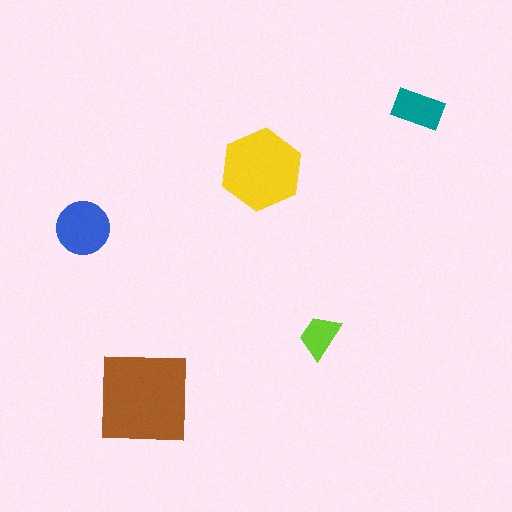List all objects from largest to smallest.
The brown square, the yellow hexagon, the blue circle, the teal rectangle, the lime trapezoid.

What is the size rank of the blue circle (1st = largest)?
3rd.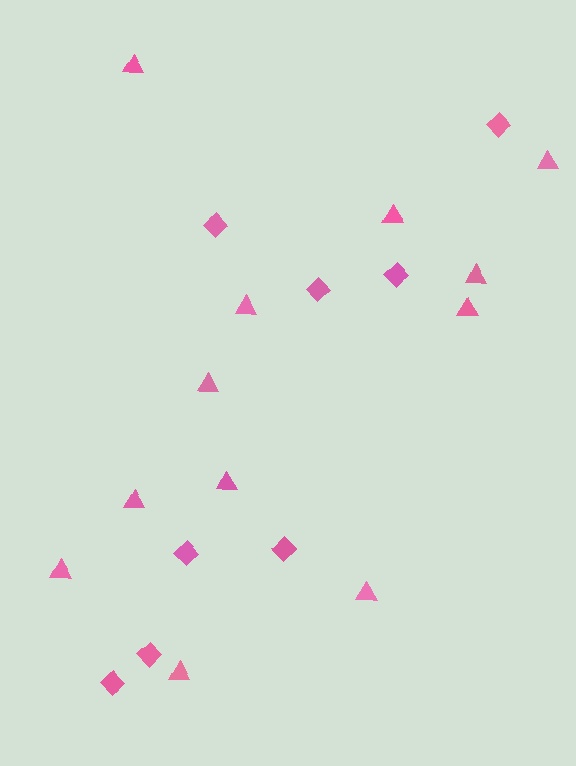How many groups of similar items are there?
There are 2 groups: one group of triangles (12) and one group of diamonds (8).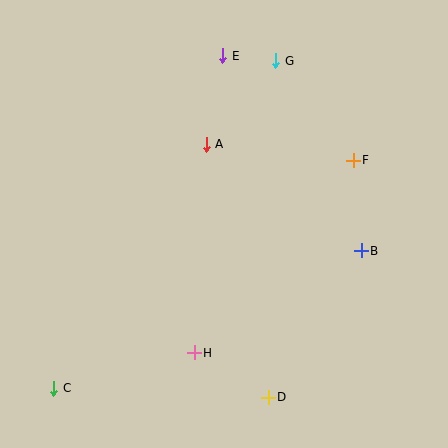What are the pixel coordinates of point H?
Point H is at (194, 353).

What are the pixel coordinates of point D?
Point D is at (268, 397).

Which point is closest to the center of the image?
Point A at (206, 144) is closest to the center.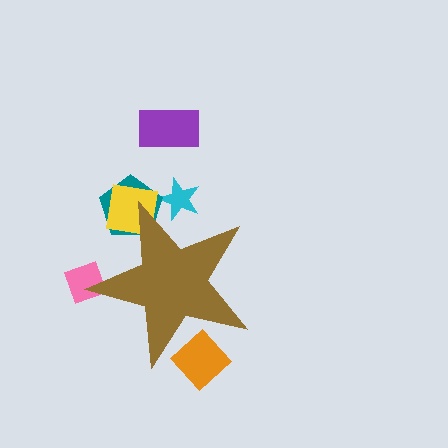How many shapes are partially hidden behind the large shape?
5 shapes are partially hidden.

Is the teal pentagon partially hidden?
Yes, the teal pentagon is partially hidden behind the brown star.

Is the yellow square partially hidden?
Yes, the yellow square is partially hidden behind the brown star.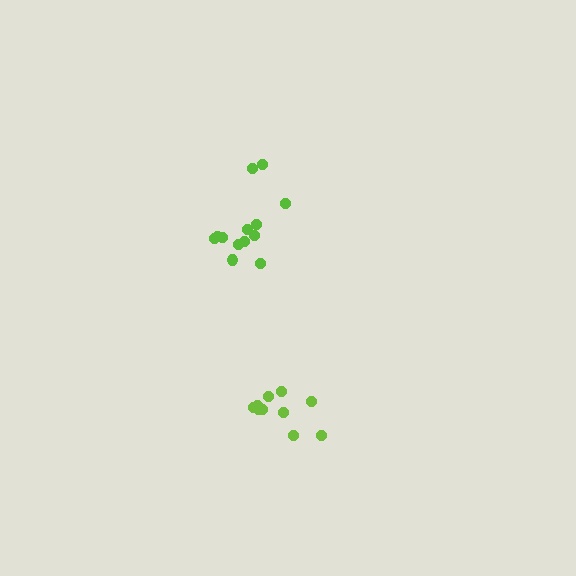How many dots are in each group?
Group 1: 13 dots, Group 2: 10 dots (23 total).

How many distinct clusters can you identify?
There are 2 distinct clusters.